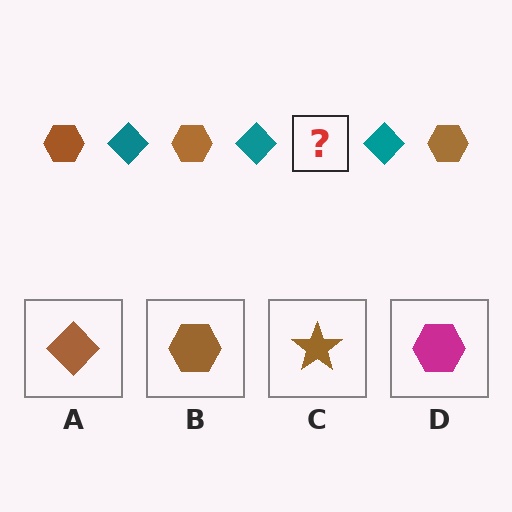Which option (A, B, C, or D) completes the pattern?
B.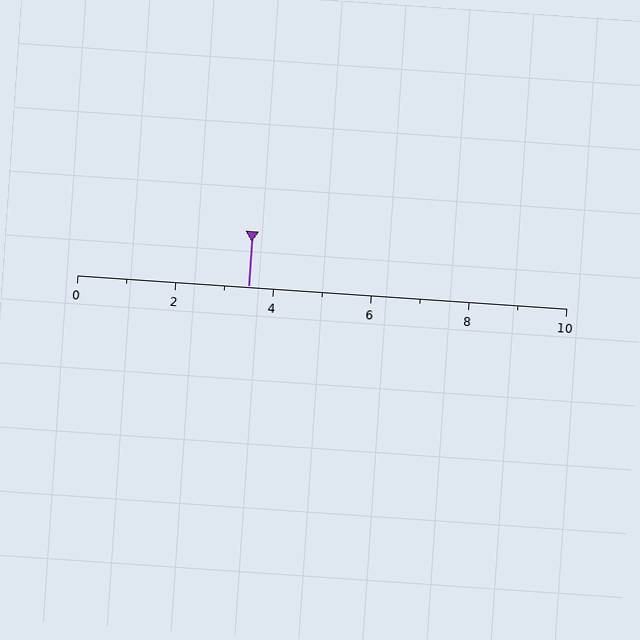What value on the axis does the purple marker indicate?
The marker indicates approximately 3.5.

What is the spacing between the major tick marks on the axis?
The major ticks are spaced 2 apart.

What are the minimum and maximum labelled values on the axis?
The axis runs from 0 to 10.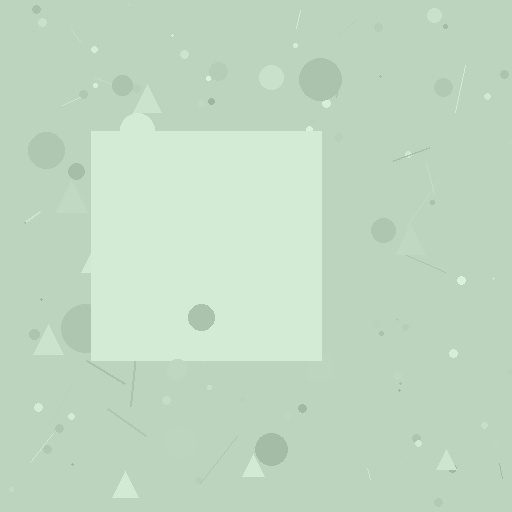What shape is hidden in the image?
A square is hidden in the image.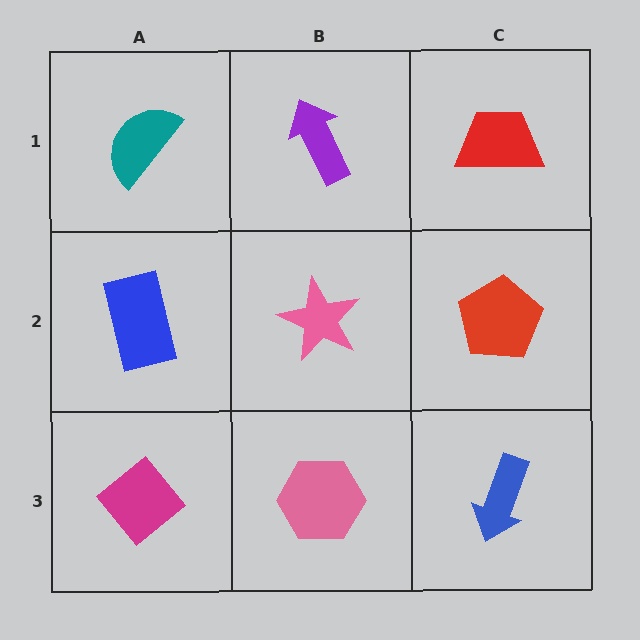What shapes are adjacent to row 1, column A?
A blue rectangle (row 2, column A), a purple arrow (row 1, column B).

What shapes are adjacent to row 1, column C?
A red pentagon (row 2, column C), a purple arrow (row 1, column B).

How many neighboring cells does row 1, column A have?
2.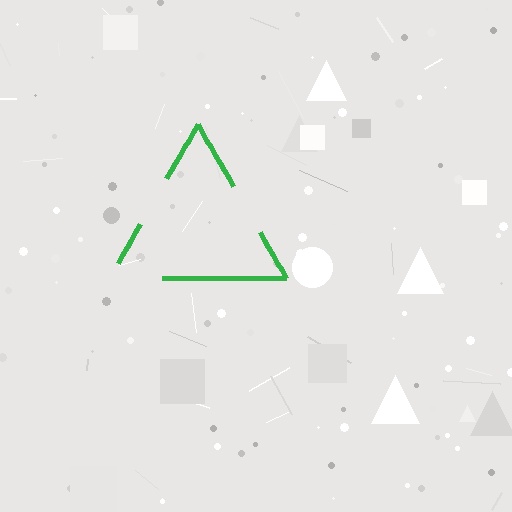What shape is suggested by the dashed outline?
The dashed outline suggests a triangle.